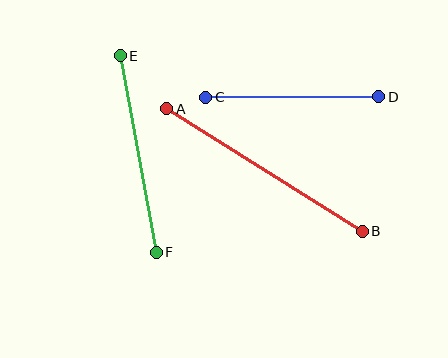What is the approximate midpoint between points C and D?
The midpoint is at approximately (292, 97) pixels.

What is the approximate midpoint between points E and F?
The midpoint is at approximately (138, 154) pixels.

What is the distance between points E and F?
The distance is approximately 200 pixels.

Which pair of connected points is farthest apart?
Points A and B are farthest apart.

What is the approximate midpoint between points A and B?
The midpoint is at approximately (265, 170) pixels.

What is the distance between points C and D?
The distance is approximately 173 pixels.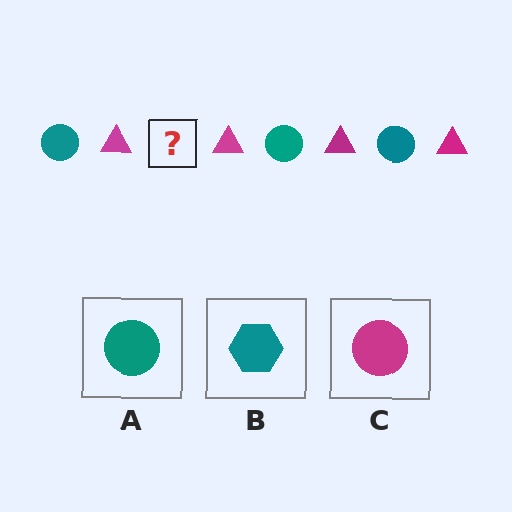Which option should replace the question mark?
Option A.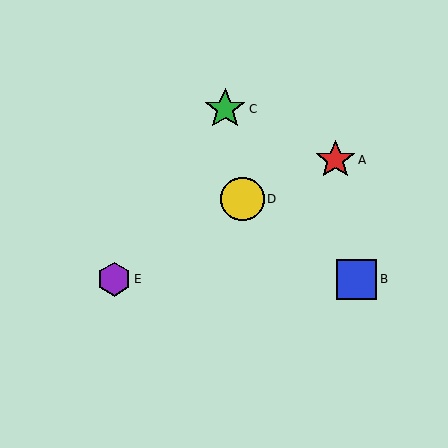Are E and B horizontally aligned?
Yes, both are at y≈279.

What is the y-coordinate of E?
Object E is at y≈279.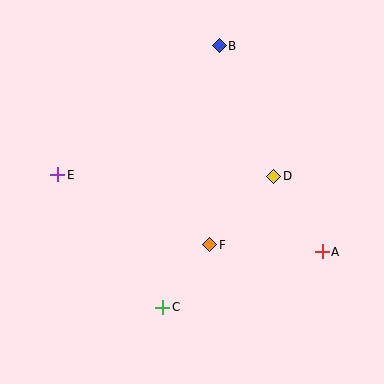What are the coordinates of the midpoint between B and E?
The midpoint between B and E is at (138, 110).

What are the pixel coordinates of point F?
Point F is at (210, 245).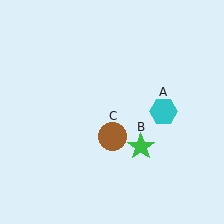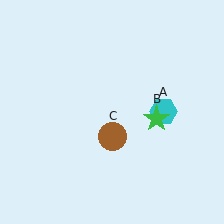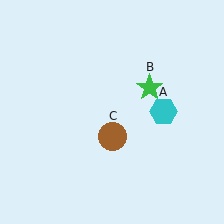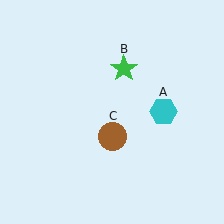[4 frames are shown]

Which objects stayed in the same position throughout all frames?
Cyan hexagon (object A) and brown circle (object C) remained stationary.